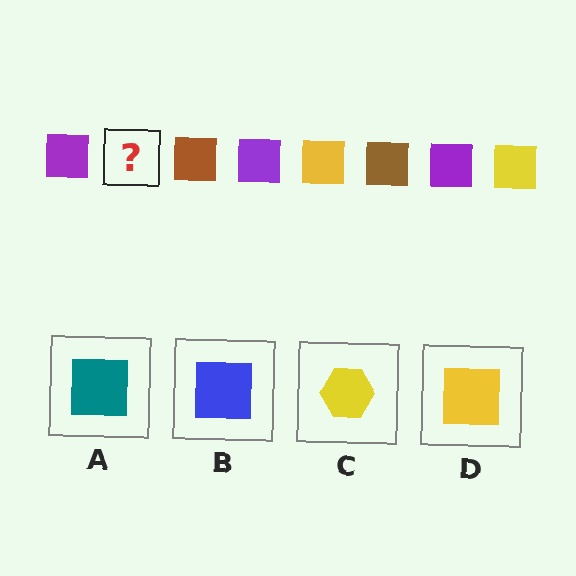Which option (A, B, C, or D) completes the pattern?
D.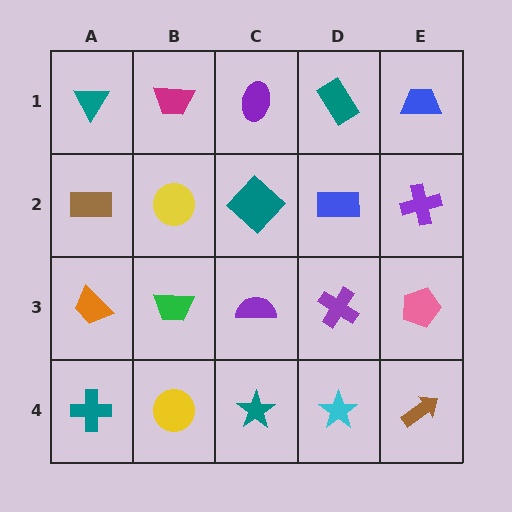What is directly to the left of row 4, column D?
A teal star.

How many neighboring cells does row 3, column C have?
4.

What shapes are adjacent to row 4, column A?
An orange trapezoid (row 3, column A), a yellow circle (row 4, column B).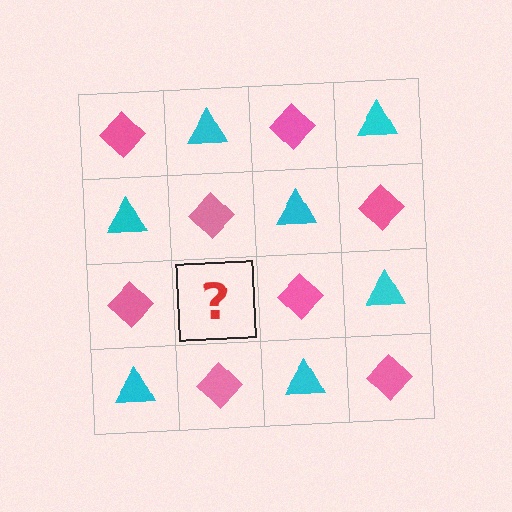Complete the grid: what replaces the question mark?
The question mark should be replaced with a cyan triangle.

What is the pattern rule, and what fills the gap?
The rule is that it alternates pink diamond and cyan triangle in a checkerboard pattern. The gap should be filled with a cyan triangle.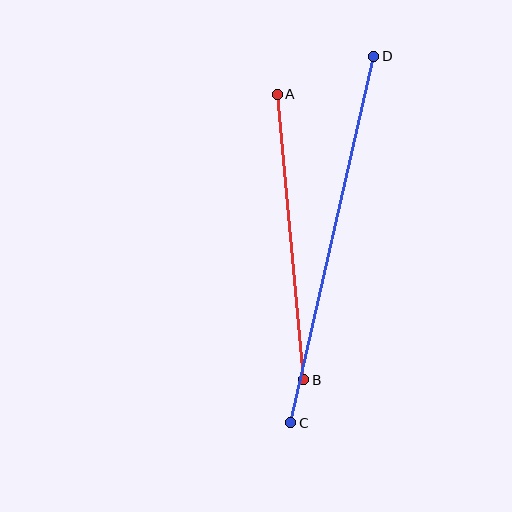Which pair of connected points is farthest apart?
Points C and D are farthest apart.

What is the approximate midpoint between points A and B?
The midpoint is at approximately (290, 237) pixels.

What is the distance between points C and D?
The distance is approximately 376 pixels.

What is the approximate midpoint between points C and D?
The midpoint is at approximately (332, 239) pixels.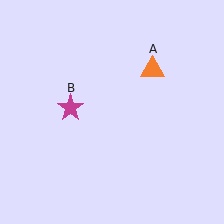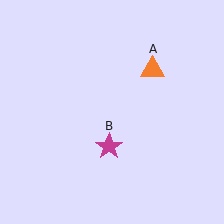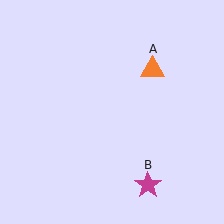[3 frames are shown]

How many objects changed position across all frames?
1 object changed position: magenta star (object B).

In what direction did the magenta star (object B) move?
The magenta star (object B) moved down and to the right.